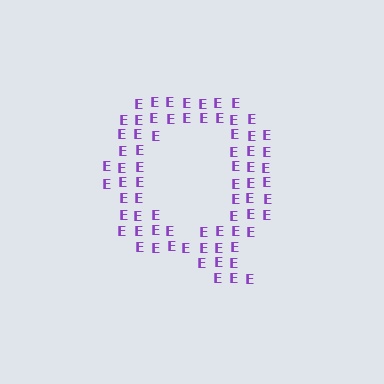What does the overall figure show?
The overall figure shows the letter Q.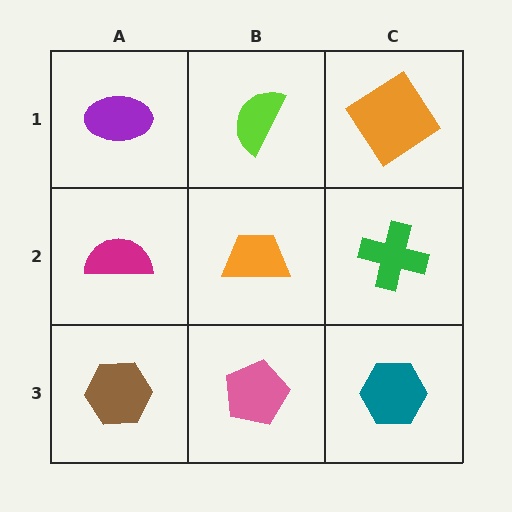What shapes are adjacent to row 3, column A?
A magenta semicircle (row 2, column A), a pink pentagon (row 3, column B).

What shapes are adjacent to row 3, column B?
An orange trapezoid (row 2, column B), a brown hexagon (row 3, column A), a teal hexagon (row 3, column C).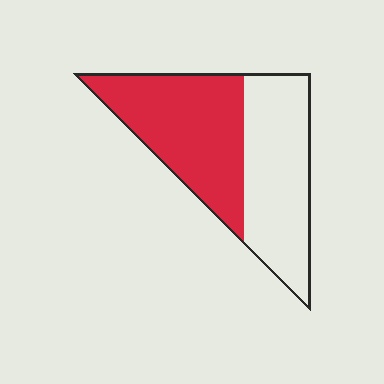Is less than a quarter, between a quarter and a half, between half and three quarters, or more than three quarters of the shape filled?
Between half and three quarters.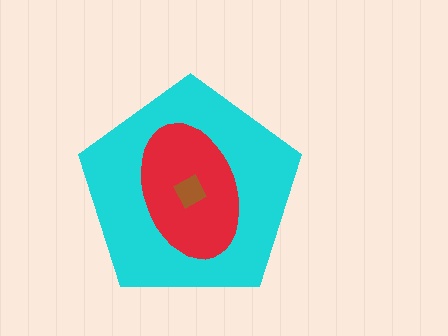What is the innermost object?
The brown diamond.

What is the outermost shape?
The cyan pentagon.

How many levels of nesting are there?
3.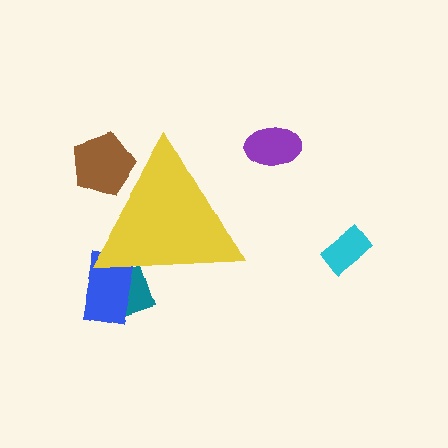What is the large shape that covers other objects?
A yellow triangle.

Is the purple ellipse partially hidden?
No, the purple ellipse is fully visible.